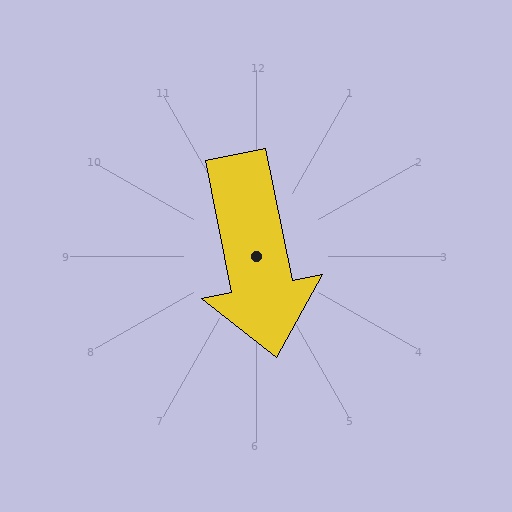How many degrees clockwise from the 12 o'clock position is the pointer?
Approximately 169 degrees.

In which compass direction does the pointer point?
South.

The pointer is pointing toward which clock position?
Roughly 6 o'clock.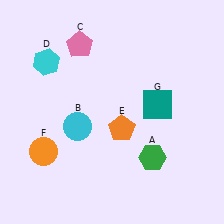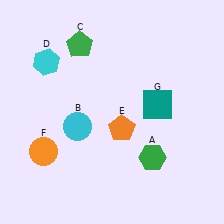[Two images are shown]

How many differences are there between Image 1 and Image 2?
There is 1 difference between the two images.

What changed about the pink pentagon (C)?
In Image 1, C is pink. In Image 2, it changed to green.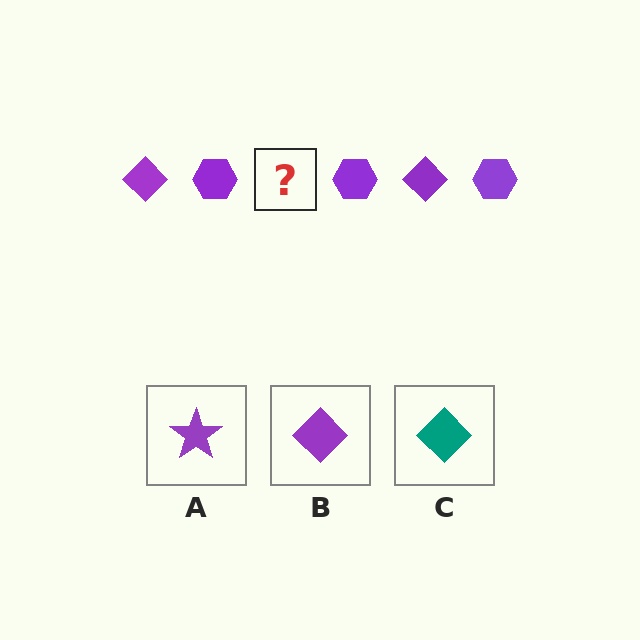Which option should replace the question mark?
Option B.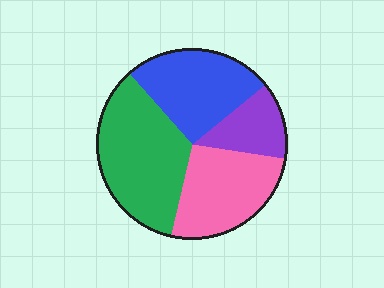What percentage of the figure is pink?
Pink covers about 25% of the figure.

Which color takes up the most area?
Green, at roughly 35%.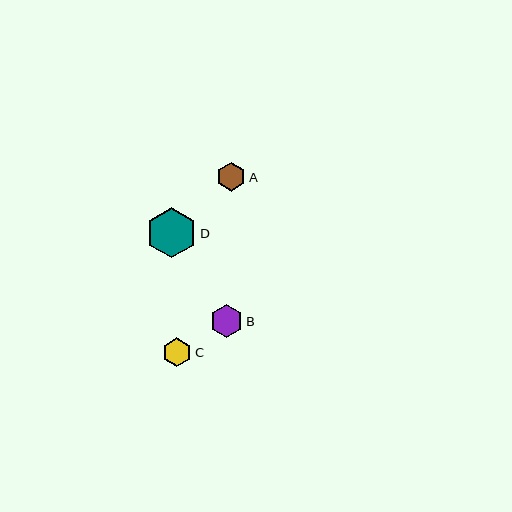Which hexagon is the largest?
Hexagon D is the largest with a size of approximately 50 pixels.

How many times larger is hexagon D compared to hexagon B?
Hexagon D is approximately 1.5 times the size of hexagon B.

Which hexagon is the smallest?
Hexagon C is the smallest with a size of approximately 29 pixels.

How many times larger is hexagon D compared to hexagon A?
Hexagon D is approximately 1.7 times the size of hexagon A.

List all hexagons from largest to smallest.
From largest to smallest: D, B, A, C.